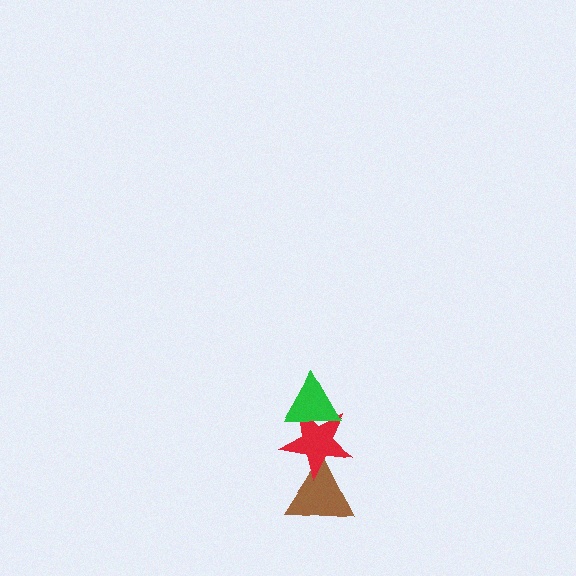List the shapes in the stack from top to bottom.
From top to bottom: the green triangle, the red star, the brown triangle.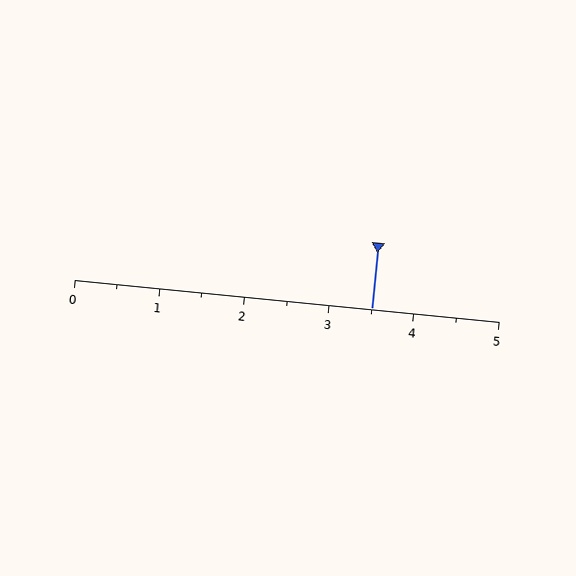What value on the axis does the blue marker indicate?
The marker indicates approximately 3.5.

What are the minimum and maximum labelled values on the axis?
The axis runs from 0 to 5.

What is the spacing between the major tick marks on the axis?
The major ticks are spaced 1 apart.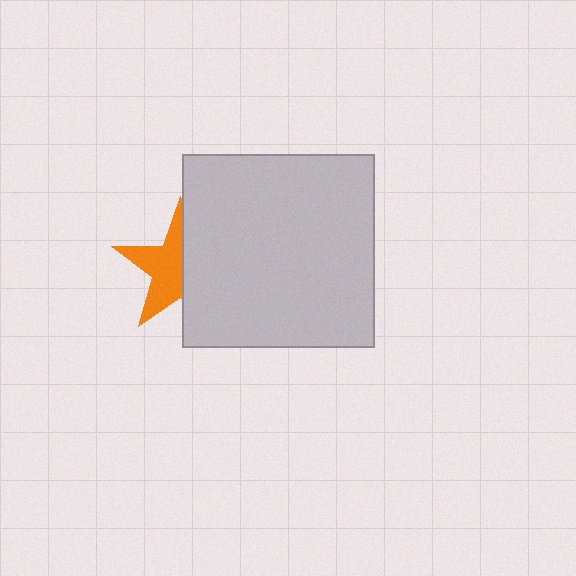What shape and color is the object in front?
The object in front is a light gray square.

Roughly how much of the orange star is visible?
About half of it is visible (roughly 52%).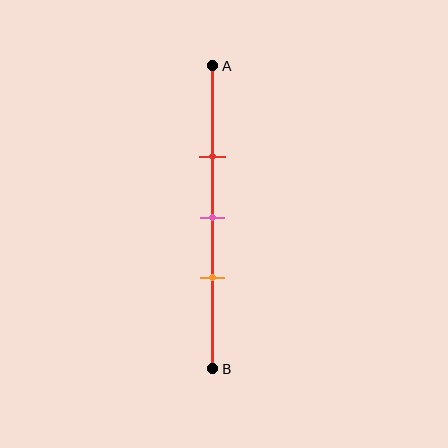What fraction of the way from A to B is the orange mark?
The orange mark is approximately 70% (0.7) of the way from A to B.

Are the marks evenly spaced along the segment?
Yes, the marks are approximately evenly spaced.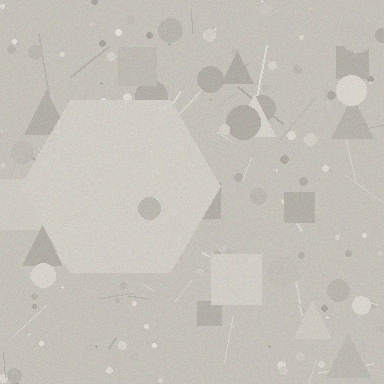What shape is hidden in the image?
A hexagon is hidden in the image.